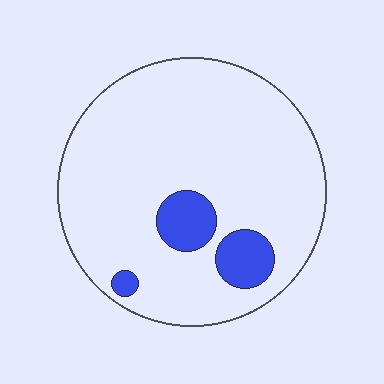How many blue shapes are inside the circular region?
3.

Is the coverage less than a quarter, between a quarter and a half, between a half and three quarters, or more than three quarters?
Less than a quarter.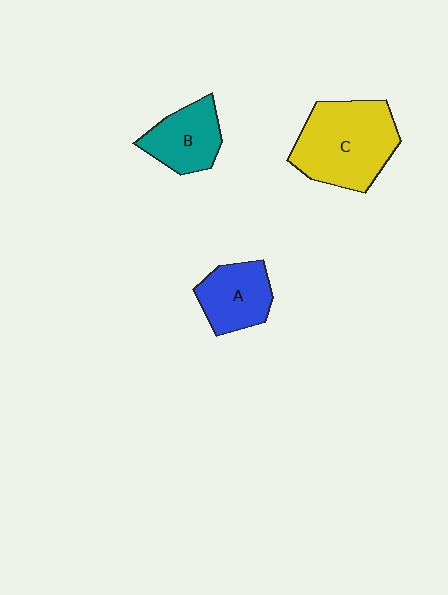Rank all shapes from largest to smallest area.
From largest to smallest: C (yellow), A (blue), B (teal).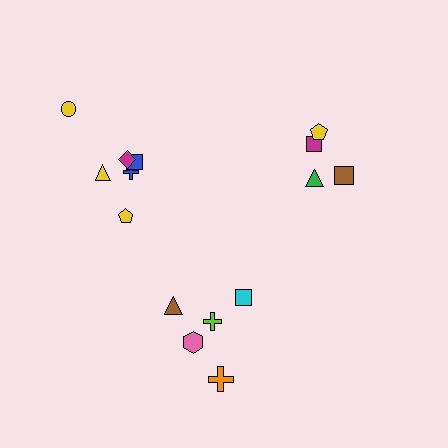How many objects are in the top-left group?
There are 6 objects.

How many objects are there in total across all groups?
There are 15 objects.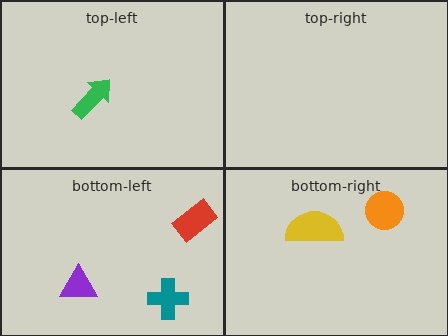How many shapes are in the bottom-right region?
2.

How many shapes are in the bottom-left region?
3.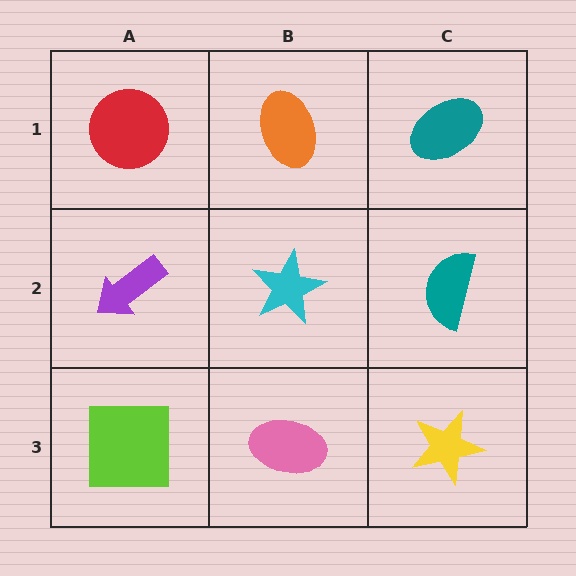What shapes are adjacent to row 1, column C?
A teal semicircle (row 2, column C), an orange ellipse (row 1, column B).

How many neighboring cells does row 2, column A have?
3.